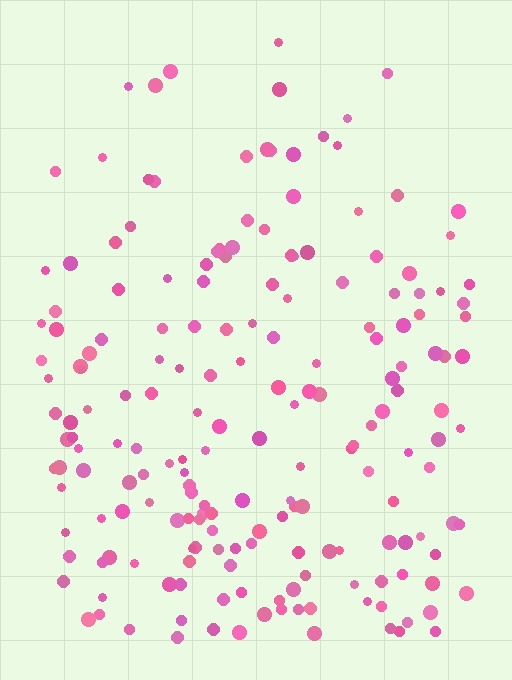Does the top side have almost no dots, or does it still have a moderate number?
Still a moderate number, just noticeably fewer than the bottom.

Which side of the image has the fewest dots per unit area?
The top.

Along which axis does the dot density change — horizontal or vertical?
Vertical.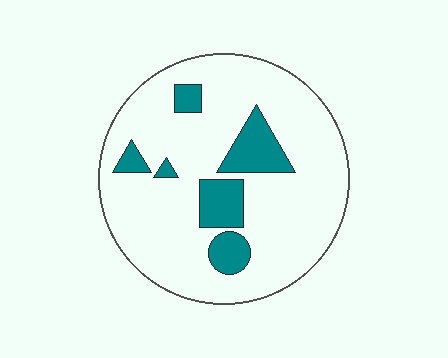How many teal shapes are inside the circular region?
6.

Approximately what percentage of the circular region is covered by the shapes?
Approximately 15%.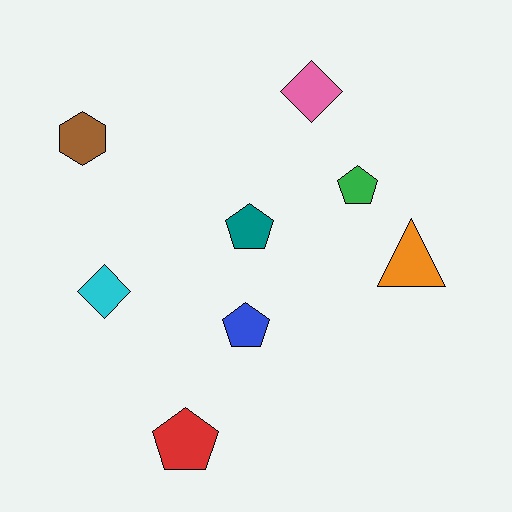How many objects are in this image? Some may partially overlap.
There are 8 objects.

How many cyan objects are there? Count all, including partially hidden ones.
There is 1 cyan object.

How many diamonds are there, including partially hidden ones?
There are 2 diamonds.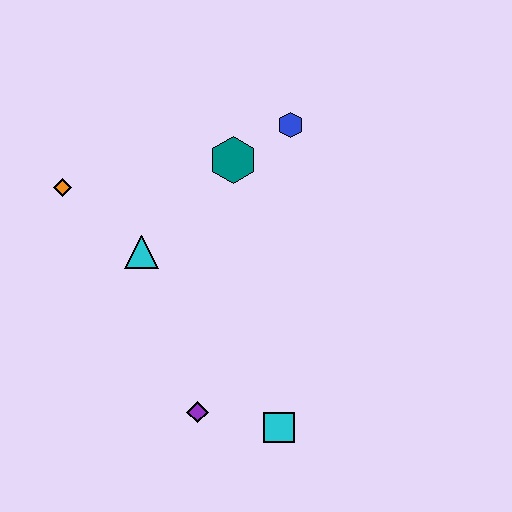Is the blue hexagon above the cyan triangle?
Yes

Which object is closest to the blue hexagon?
The teal hexagon is closest to the blue hexagon.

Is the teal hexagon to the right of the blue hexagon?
No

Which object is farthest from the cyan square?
The orange diamond is farthest from the cyan square.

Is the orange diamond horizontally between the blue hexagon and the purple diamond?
No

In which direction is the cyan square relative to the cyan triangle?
The cyan square is below the cyan triangle.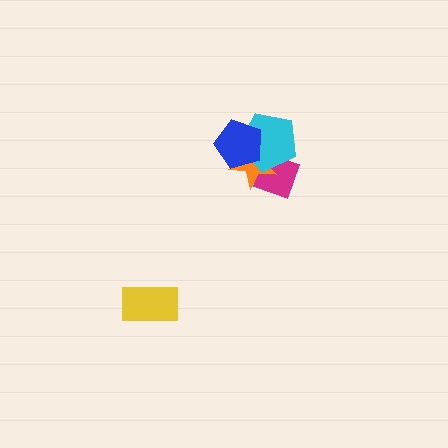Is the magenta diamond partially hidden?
Yes, it is partially covered by another shape.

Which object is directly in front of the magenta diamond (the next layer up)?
The orange star is directly in front of the magenta diamond.